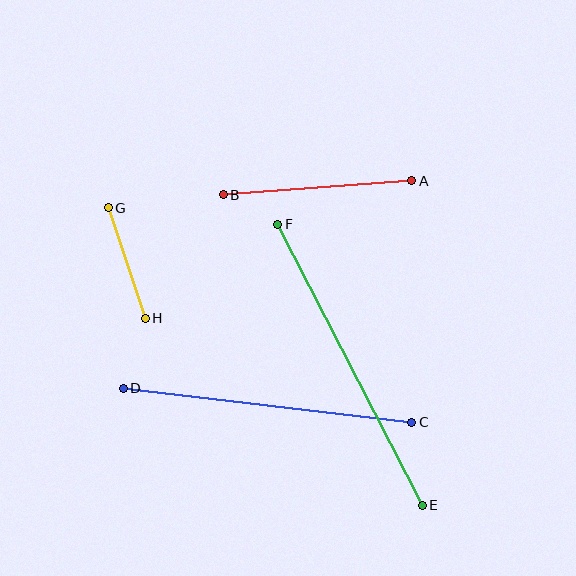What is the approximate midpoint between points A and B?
The midpoint is at approximately (317, 188) pixels.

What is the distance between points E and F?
The distance is approximately 316 pixels.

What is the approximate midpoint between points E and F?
The midpoint is at approximately (350, 365) pixels.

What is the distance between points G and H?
The distance is approximately 116 pixels.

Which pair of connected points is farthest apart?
Points E and F are farthest apart.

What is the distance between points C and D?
The distance is approximately 291 pixels.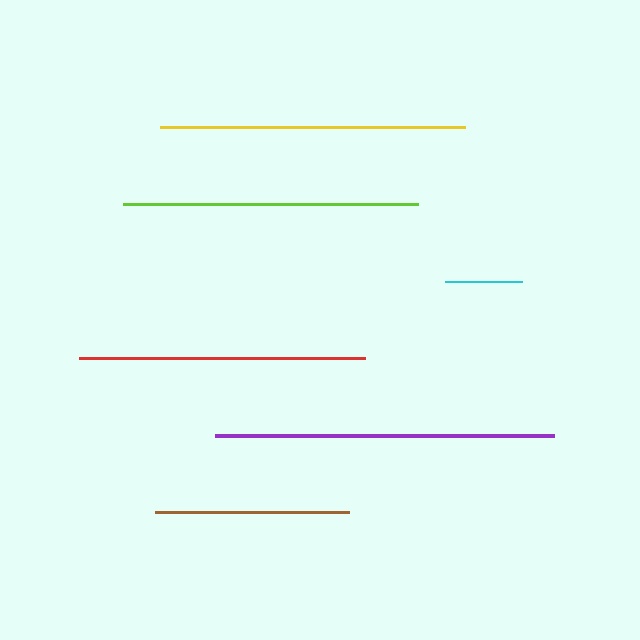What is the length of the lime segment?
The lime segment is approximately 296 pixels long.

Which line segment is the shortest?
The cyan line is the shortest at approximately 77 pixels.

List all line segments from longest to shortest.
From longest to shortest: purple, yellow, lime, red, brown, cyan.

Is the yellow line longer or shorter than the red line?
The yellow line is longer than the red line.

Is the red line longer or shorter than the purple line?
The purple line is longer than the red line.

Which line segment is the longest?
The purple line is the longest at approximately 339 pixels.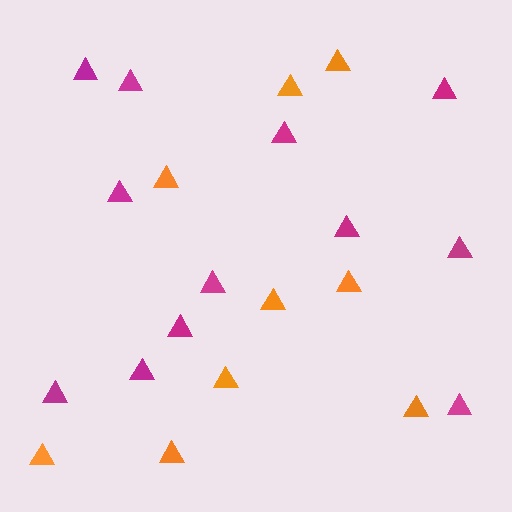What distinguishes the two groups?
There are 2 groups: one group of orange triangles (9) and one group of magenta triangles (12).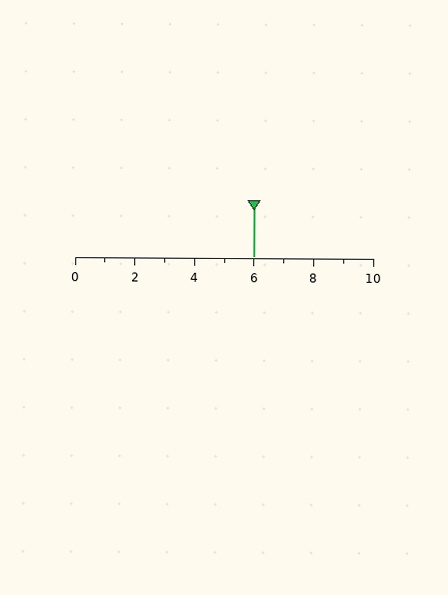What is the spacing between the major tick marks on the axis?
The major ticks are spaced 2 apart.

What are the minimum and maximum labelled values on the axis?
The axis runs from 0 to 10.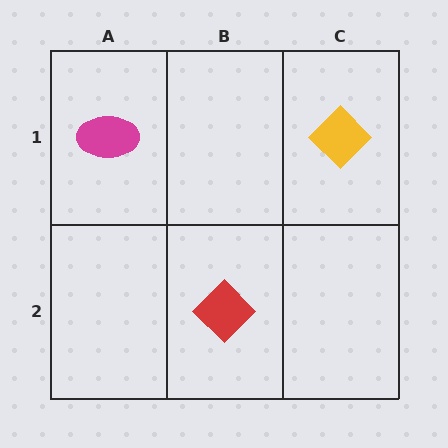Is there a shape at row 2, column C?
No, that cell is empty.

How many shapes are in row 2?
1 shape.